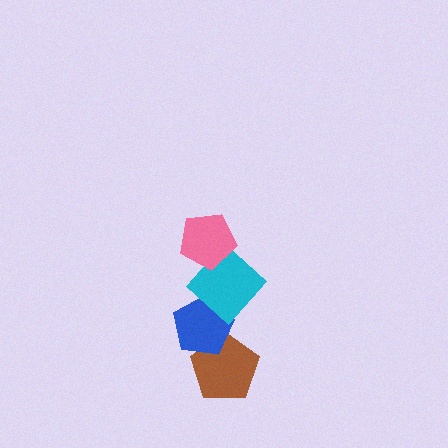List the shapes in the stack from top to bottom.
From top to bottom: the pink pentagon, the cyan diamond, the blue pentagon, the brown pentagon.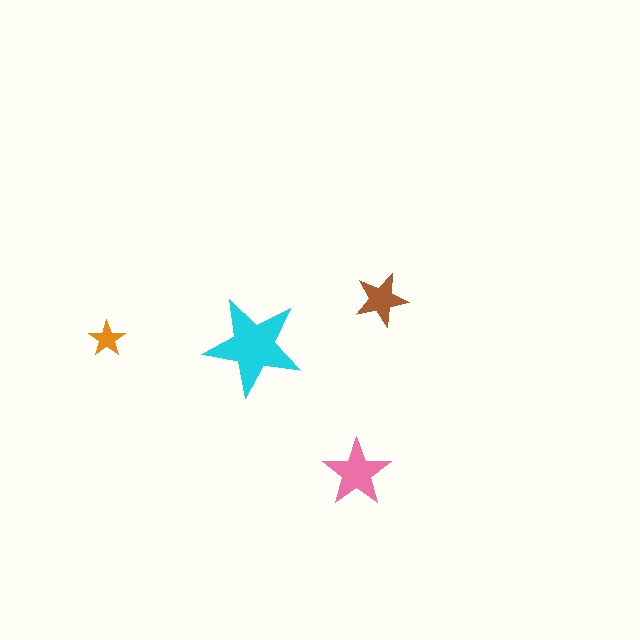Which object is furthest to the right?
The brown star is rightmost.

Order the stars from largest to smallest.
the cyan one, the pink one, the brown one, the orange one.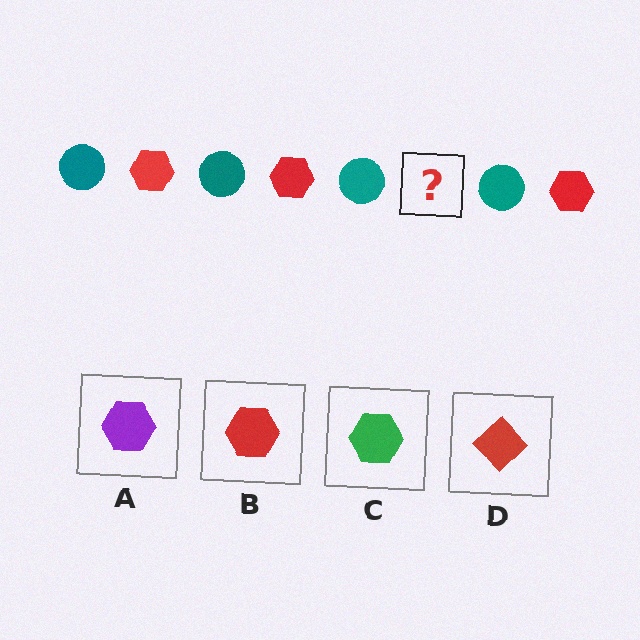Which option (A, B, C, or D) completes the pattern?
B.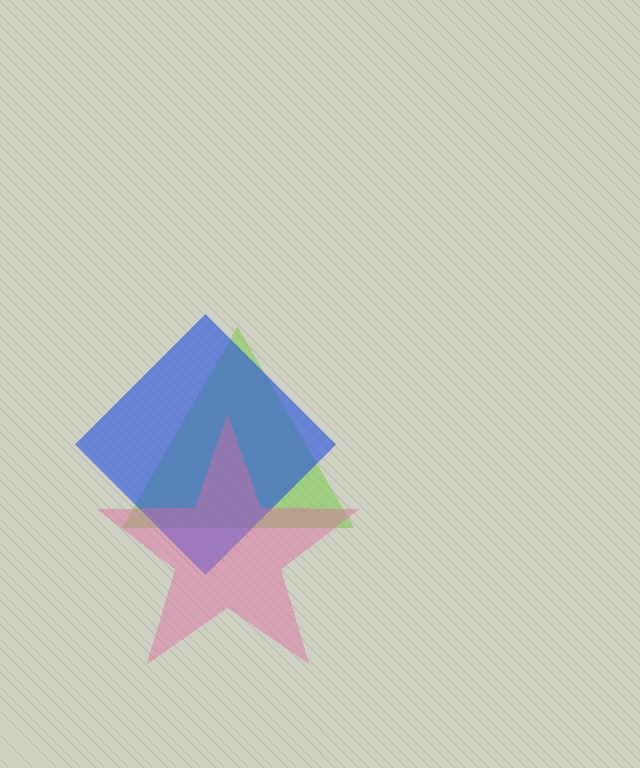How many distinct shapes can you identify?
There are 3 distinct shapes: a lime triangle, a blue diamond, a pink star.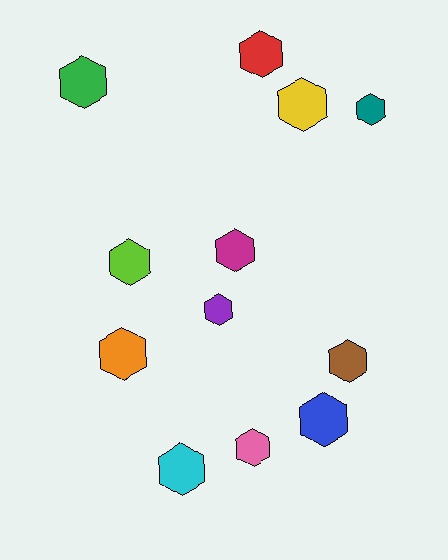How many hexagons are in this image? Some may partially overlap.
There are 12 hexagons.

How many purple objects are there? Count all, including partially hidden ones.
There is 1 purple object.